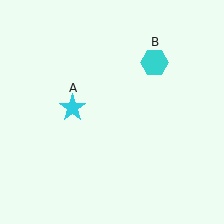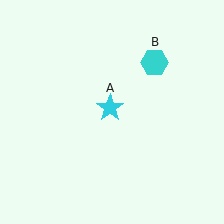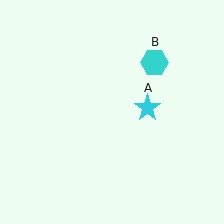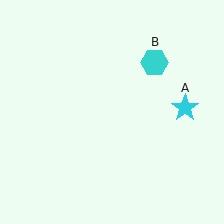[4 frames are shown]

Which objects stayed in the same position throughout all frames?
Cyan hexagon (object B) remained stationary.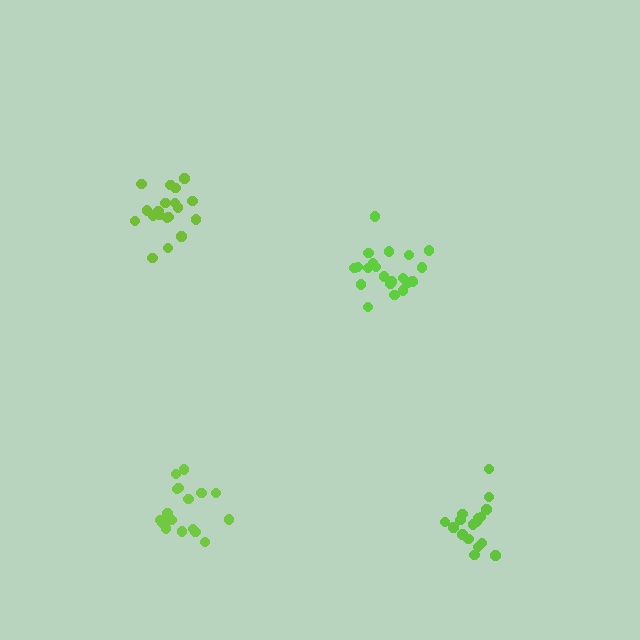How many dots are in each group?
Group 1: 17 dots, Group 2: 21 dots, Group 3: 17 dots, Group 4: 19 dots (74 total).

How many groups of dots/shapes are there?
There are 4 groups.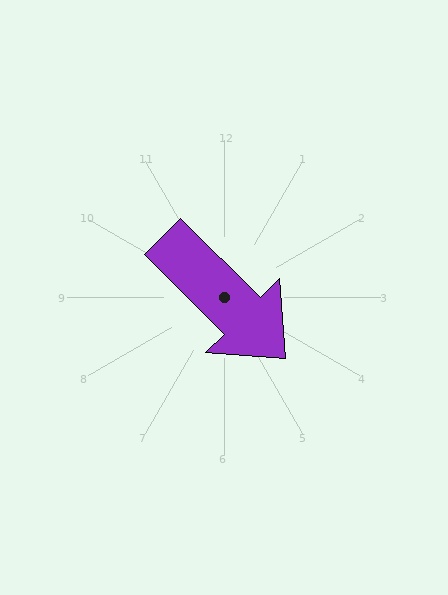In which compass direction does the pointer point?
Southeast.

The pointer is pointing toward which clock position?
Roughly 4 o'clock.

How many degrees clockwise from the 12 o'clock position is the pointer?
Approximately 135 degrees.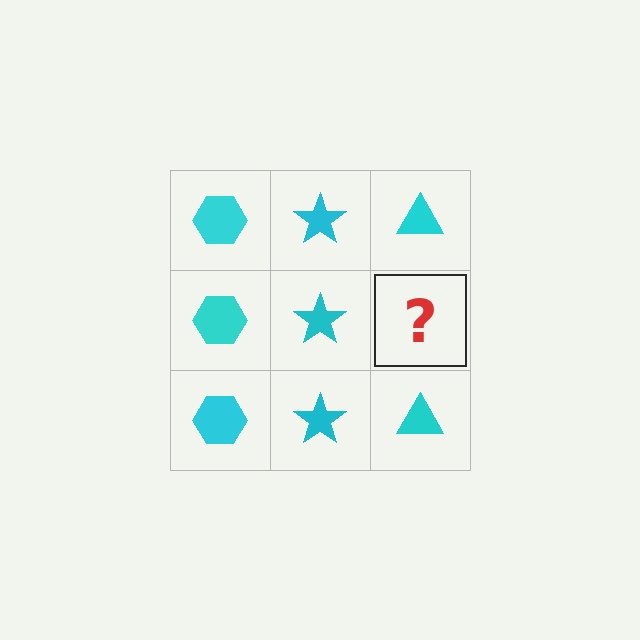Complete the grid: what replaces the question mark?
The question mark should be replaced with a cyan triangle.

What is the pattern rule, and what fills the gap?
The rule is that each column has a consistent shape. The gap should be filled with a cyan triangle.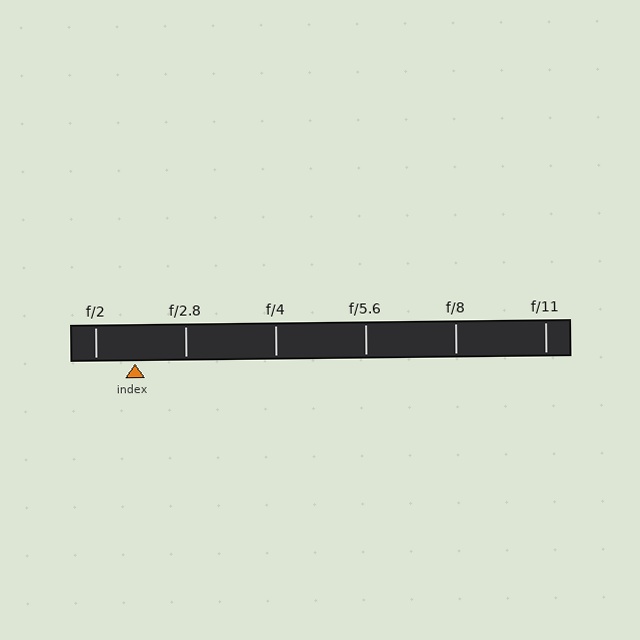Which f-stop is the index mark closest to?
The index mark is closest to f/2.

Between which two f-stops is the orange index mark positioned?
The index mark is between f/2 and f/2.8.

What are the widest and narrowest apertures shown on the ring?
The widest aperture shown is f/2 and the narrowest is f/11.